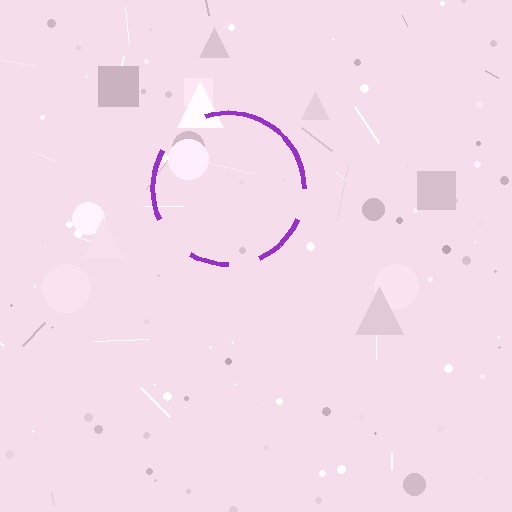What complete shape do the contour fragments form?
The contour fragments form a circle.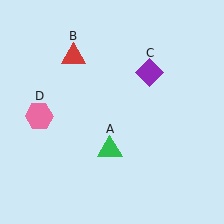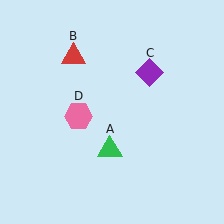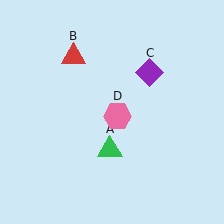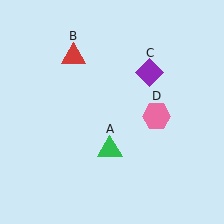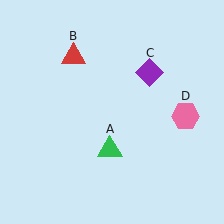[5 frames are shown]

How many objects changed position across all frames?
1 object changed position: pink hexagon (object D).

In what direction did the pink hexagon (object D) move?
The pink hexagon (object D) moved right.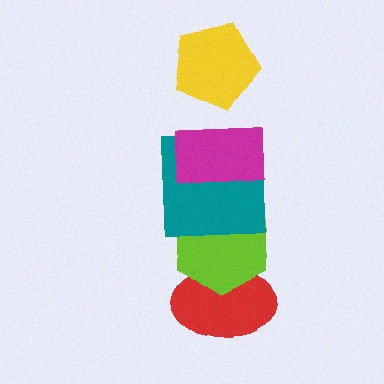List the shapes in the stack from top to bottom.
From top to bottom: the yellow pentagon, the magenta rectangle, the teal square, the lime hexagon, the red ellipse.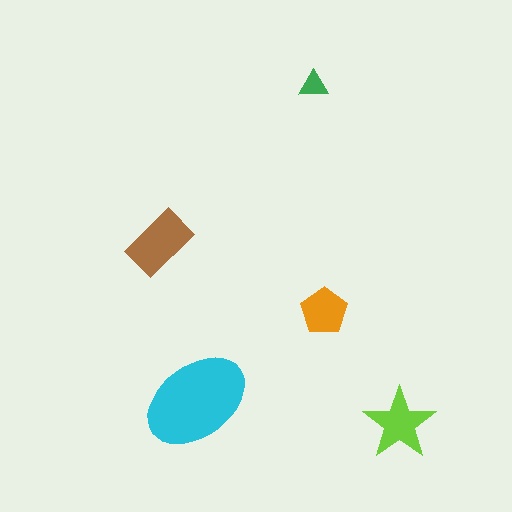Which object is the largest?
The cyan ellipse.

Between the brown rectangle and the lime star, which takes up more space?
The brown rectangle.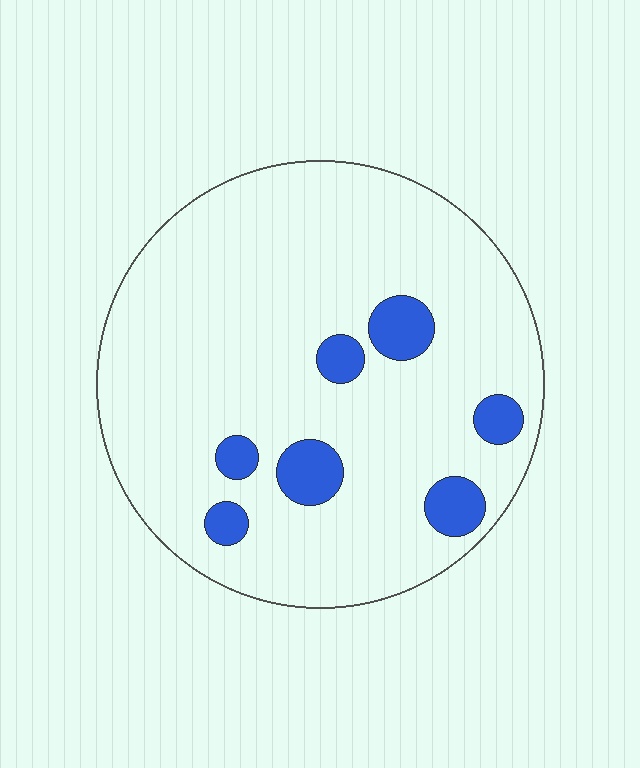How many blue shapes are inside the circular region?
7.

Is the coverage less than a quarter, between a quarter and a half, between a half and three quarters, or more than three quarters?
Less than a quarter.